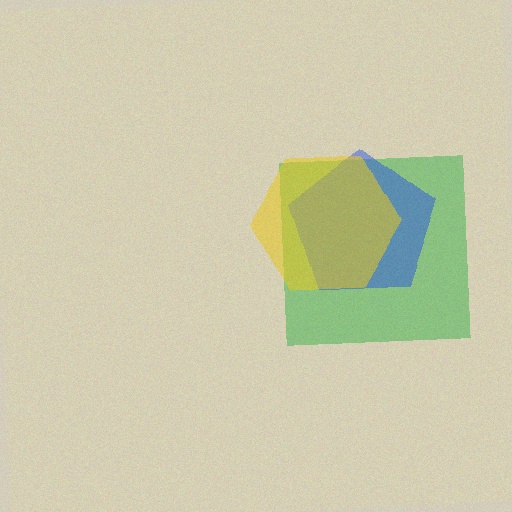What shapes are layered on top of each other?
The layered shapes are: a green square, a blue pentagon, a yellow hexagon.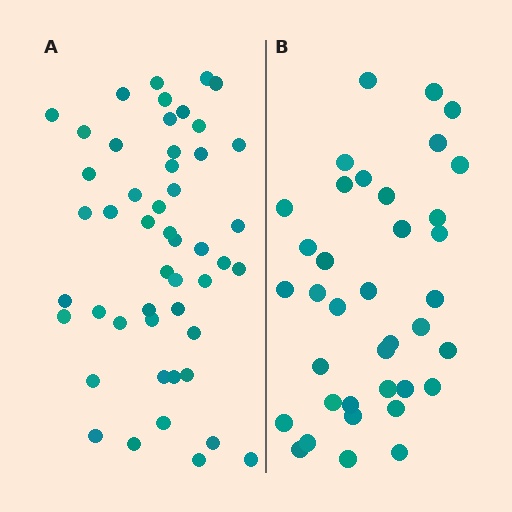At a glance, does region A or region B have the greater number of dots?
Region A (the left region) has more dots.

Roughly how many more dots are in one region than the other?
Region A has roughly 12 or so more dots than region B.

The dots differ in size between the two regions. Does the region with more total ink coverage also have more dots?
No. Region B has more total ink coverage because its dots are larger, but region A actually contains more individual dots. Total area can be misleading — the number of items is what matters here.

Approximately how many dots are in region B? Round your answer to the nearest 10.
About 40 dots. (The exact count is 37, which rounds to 40.)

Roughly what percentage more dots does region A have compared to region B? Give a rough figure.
About 30% more.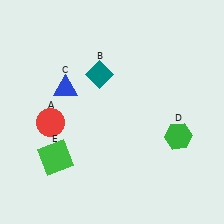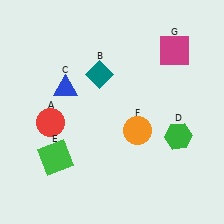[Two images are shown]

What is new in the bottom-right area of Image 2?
An orange circle (F) was added in the bottom-right area of Image 2.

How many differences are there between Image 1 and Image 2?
There are 2 differences between the two images.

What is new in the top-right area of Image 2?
A magenta square (G) was added in the top-right area of Image 2.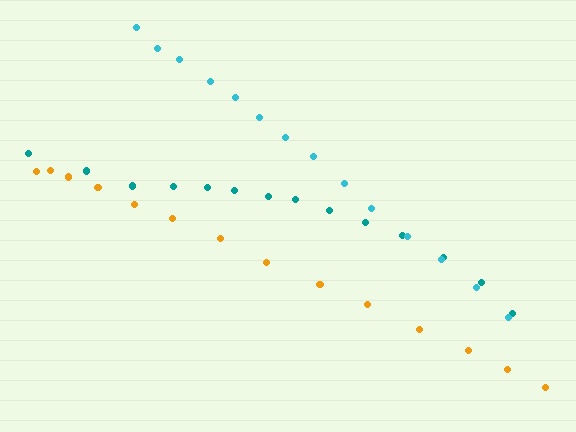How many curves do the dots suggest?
There are 3 distinct paths.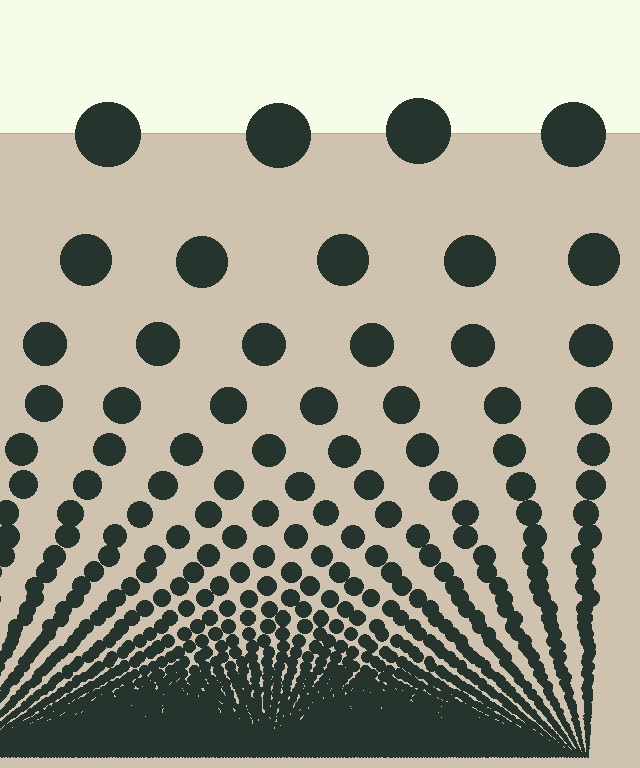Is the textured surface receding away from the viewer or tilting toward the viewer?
The surface appears to tilt toward the viewer. Texture elements get larger and sparser toward the top.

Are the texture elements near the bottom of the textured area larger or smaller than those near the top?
Smaller. The gradient is inverted — elements near the bottom are smaller and denser.